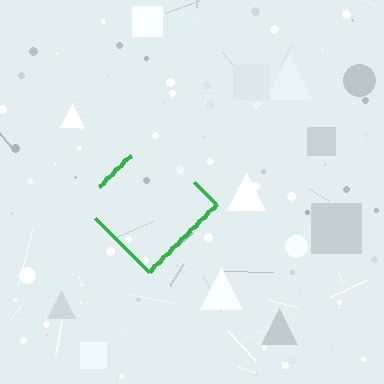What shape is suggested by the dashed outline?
The dashed outline suggests a diamond.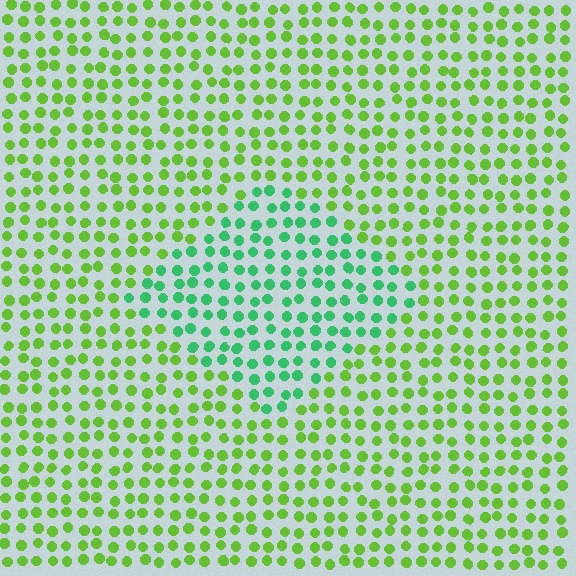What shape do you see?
I see a diamond.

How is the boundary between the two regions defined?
The boundary is defined purely by a slight shift in hue (about 44 degrees). Spacing, size, and orientation are identical on both sides.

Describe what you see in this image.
The image is filled with small lime elements in a uniform arrangement. A diamond-shaped region is visible where the elements are tinted to a slightly different hue, forming a subtle color boundary.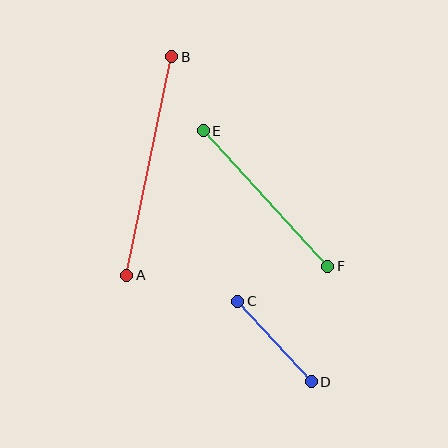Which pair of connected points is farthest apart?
Points A and B are farthest apart.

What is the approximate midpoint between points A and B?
The midpoint is at approximately (149, 166) pixels.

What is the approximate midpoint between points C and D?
The midpoint is at approximately (274, 341) pixels.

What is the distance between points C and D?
The distance is approximately 109 pixels.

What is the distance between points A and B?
The distance is approximately 223 pixels.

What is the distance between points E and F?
The distance is approximately 184 pixels.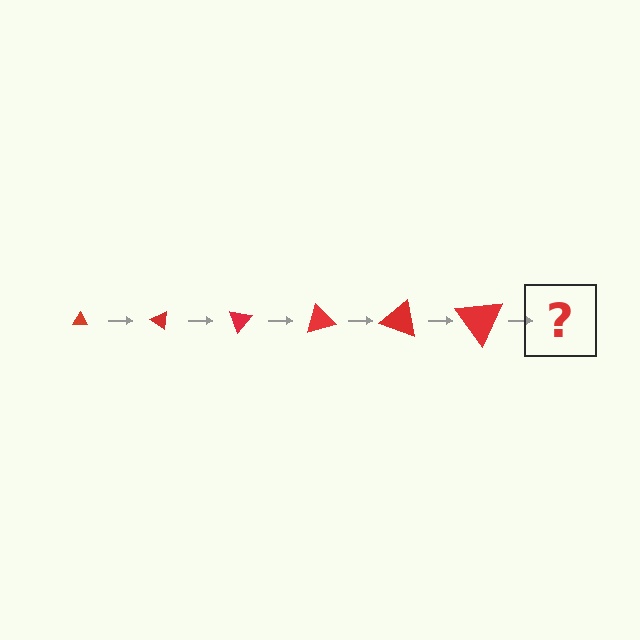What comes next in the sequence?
The next element should be a triangle, larger than the previous one and rotated 210 degrees from the start.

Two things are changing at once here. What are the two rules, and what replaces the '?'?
The two rules are that the triangle grows larger each step and it rotates 35 degrees each step. The '?' should be a triangle, larger than the previous one and rotated 210 degrees from the start.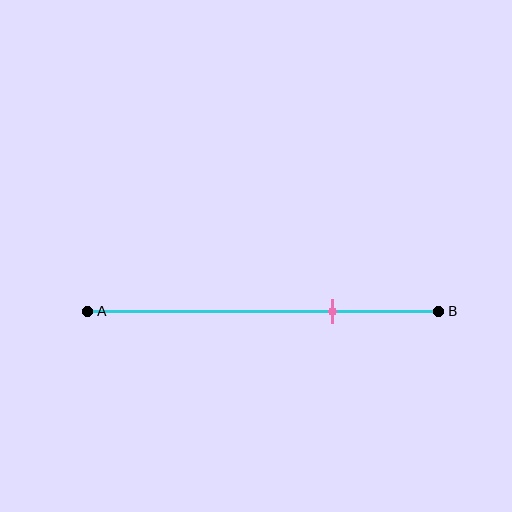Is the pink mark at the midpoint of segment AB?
No, the mark is at about 70% from A, not at the 50% midpoint.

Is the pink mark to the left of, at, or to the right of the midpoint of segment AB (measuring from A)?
The pink mark is to the right of the midpoint of segment AB.